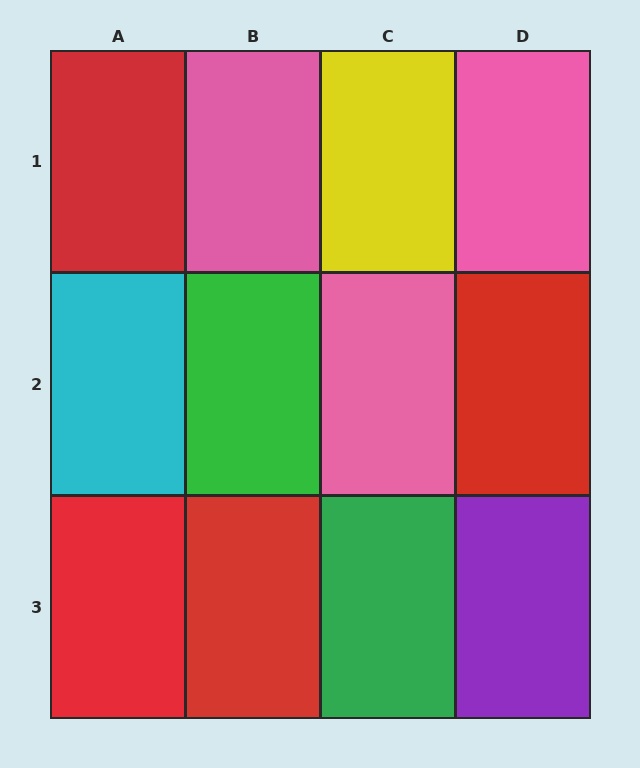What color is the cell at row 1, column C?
Yellow.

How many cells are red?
4 cells are red.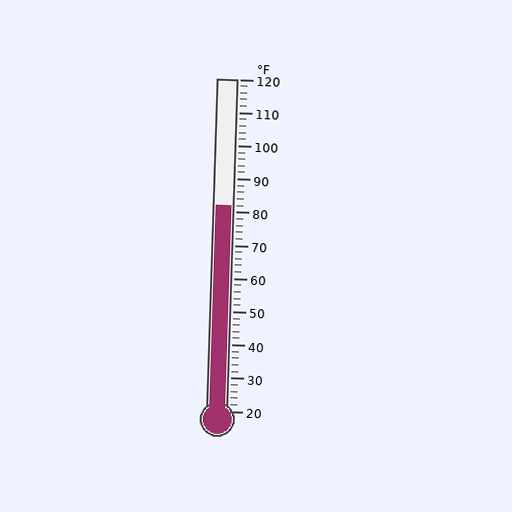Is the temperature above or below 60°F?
The temperature is above 60°F.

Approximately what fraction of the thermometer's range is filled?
The thermometer is filled to approximately 60% of its range.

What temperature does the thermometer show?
The thermometer shows approximately 82°F.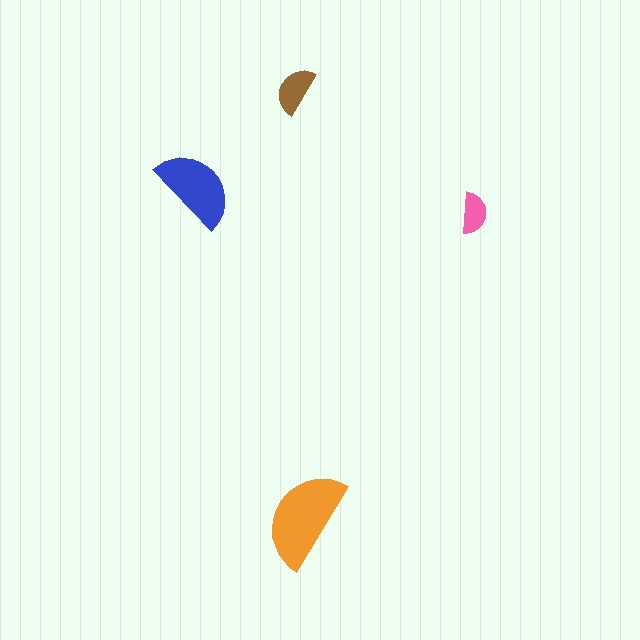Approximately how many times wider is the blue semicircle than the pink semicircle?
About 2 times wider.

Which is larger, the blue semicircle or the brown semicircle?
The blue one.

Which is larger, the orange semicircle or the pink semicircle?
The orange one.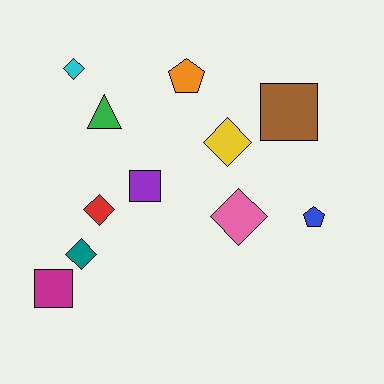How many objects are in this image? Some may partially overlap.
There are 11 objects.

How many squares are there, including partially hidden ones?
There are 3 squares.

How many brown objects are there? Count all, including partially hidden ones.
There is 1 brown object.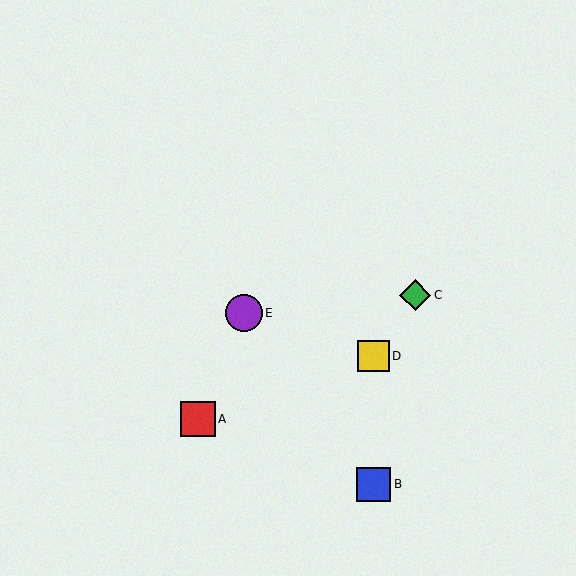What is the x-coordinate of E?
Object E is at x≈244.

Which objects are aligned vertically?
Objects B, D are aligned vertically.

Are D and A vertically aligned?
No, D is at x≈373 and A is at x≈198.